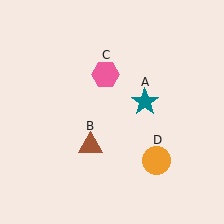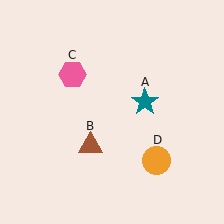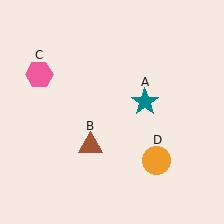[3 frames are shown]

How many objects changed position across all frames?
1 object changed position: pink hexagon (object C).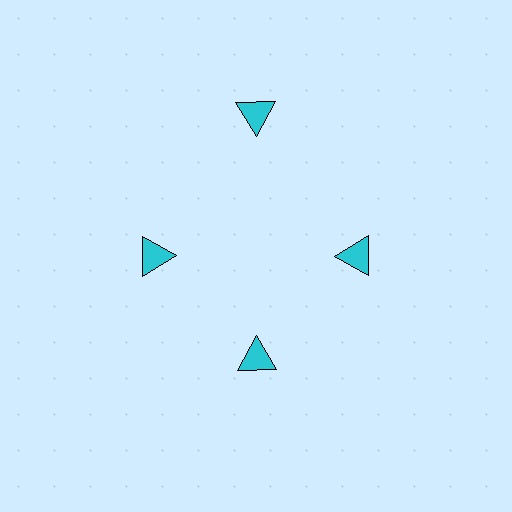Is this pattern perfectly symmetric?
No. The 4 cyan triangles are arranged in a ring, but one element near the 12 o'clock position is pushed outward from the center, breaking the 4-fold rotational symmetry.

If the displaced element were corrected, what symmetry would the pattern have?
It would have 4-fold rotational symmetry — the pattern would map onto itself every 90 degrees.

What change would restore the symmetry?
The symmetry would be restored by moving it inward, back onto the ring so that all 4 triangles sit at equal angles and equal distance from the center.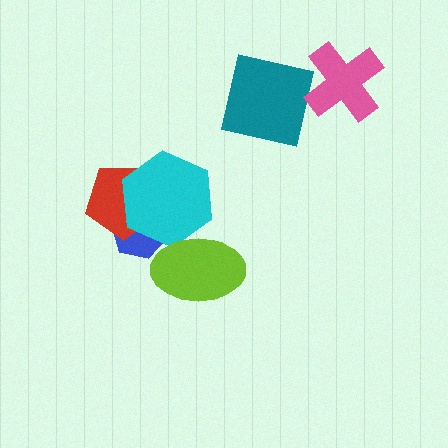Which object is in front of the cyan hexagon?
The lime ellipse is in front of the cyan hexagon.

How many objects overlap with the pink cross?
0 objects overlap with the pink cross.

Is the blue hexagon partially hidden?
Yes, it is partially covered by another shape.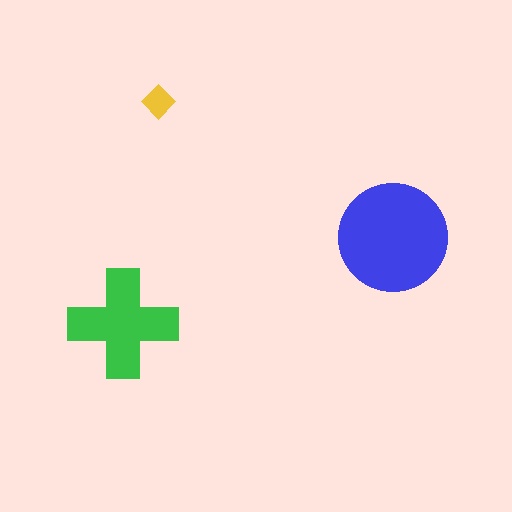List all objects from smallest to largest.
The yellow diamond, the green cross, the blue circle.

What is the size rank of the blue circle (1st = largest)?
1st.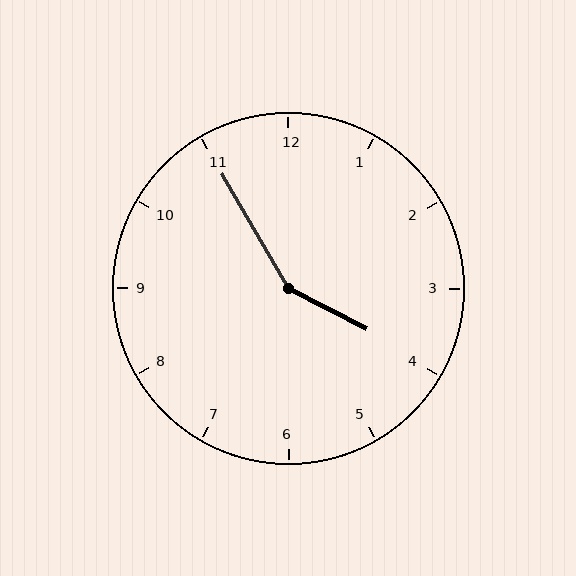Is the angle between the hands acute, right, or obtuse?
It is obtuse.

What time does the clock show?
3:55.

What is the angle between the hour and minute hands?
Approximately 148 degrees.